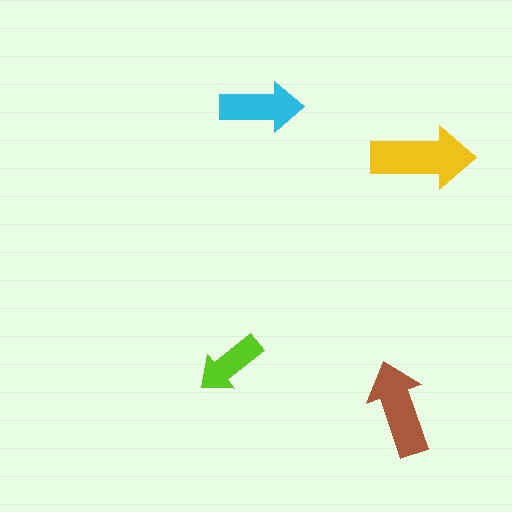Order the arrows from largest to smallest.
the yellow one, the brown one, the cyan one, the lime one.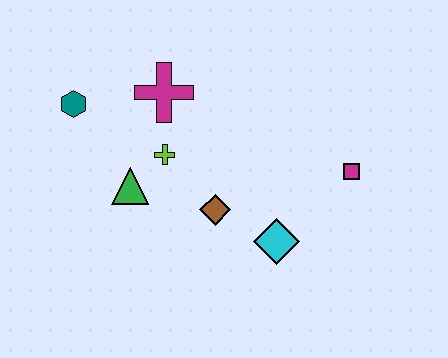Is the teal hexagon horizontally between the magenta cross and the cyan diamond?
No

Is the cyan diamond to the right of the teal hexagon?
Yes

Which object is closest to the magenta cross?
The lime cross is closest to the magenta cross.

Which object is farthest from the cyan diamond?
The teal hexagon is farthest from the cyan diamond.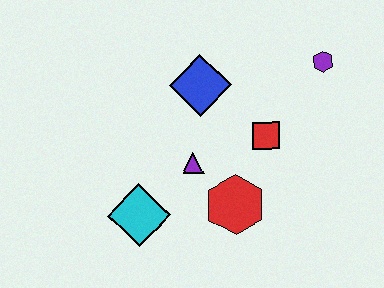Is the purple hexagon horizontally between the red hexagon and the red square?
No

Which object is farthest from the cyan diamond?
The purple hexagon is farthest from the cyan diamond.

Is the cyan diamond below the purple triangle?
Yes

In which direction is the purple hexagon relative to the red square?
The purple hexagon is above the red square.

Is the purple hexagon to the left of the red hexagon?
No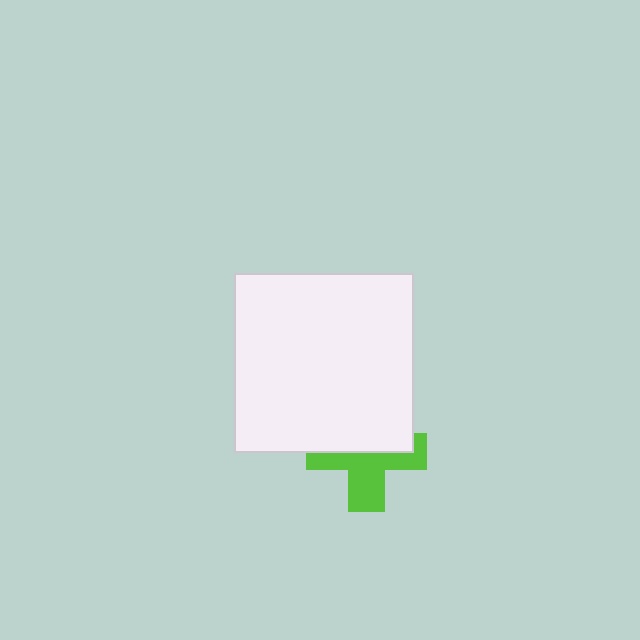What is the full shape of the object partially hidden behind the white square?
The partially hidden object is a lime cross.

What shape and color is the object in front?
The object in front is a white square.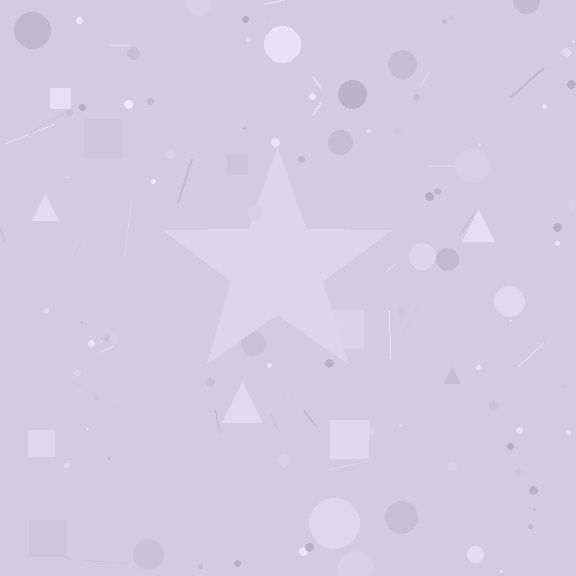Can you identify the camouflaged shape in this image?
The camouflaged shape is a star.